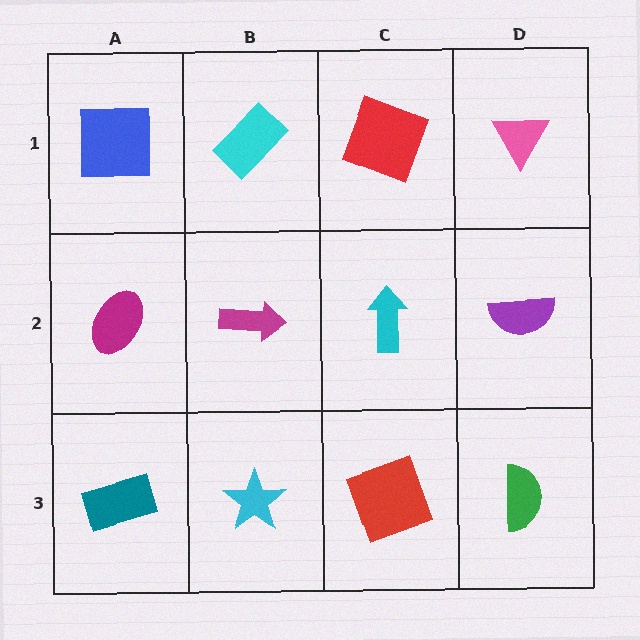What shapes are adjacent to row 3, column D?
A purple semicircle (row 2, column D), a red square (row 3, column C).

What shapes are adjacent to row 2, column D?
A pink triangle (row 1, column D), a green semicircle (row 3, column D), a cyan arrow (row 2, column C).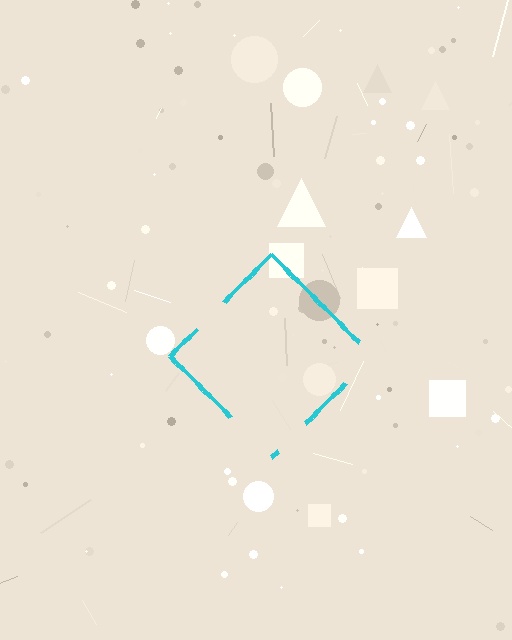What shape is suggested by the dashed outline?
The dashed outline suggests a diamond.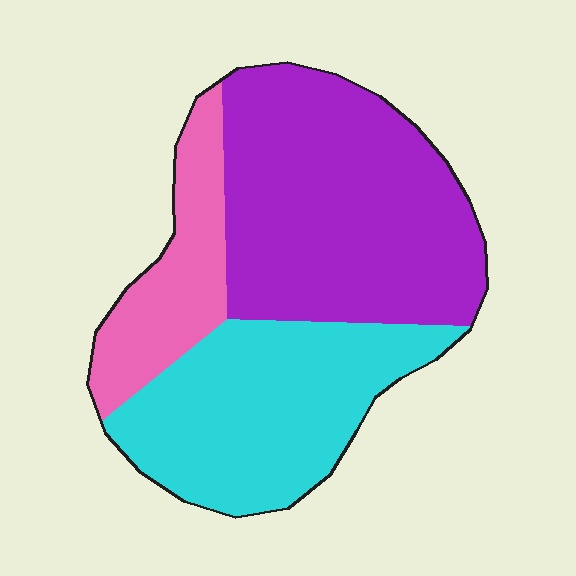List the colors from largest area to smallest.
From largest to smallest: purple, cyan, pink.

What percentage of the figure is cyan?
Cyan takes up between a third and a half of the figure.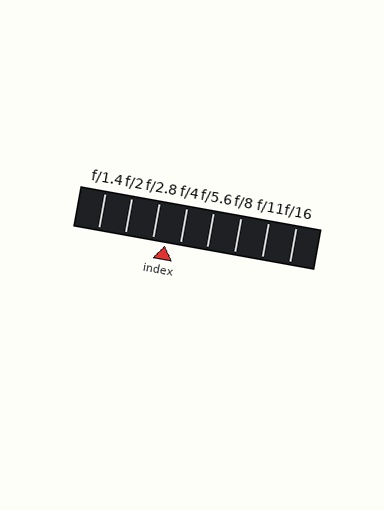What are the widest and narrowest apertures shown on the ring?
The widest aperture shown is f/1.4 and the narrowest is f/16.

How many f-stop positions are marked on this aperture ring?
There are 8 f-stop positions marked.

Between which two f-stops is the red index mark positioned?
The index mark is between f/2.8 and f/4.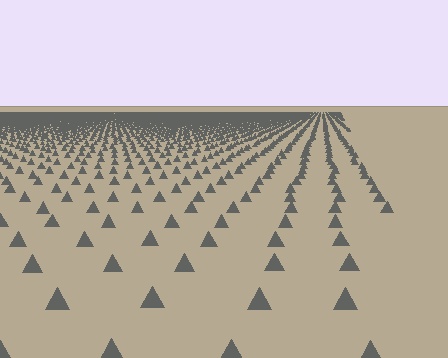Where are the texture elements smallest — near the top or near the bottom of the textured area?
Near the top.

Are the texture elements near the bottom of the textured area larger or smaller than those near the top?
Larger. Near the bottom, elements are closer to the viewer and appear at a bigger on-screen size.